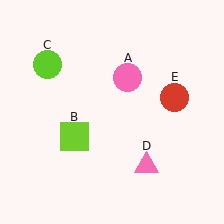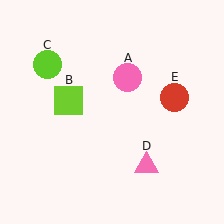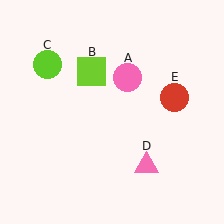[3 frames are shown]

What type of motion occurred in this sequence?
The lime square (object B) rotated clockwise around the center of the scene.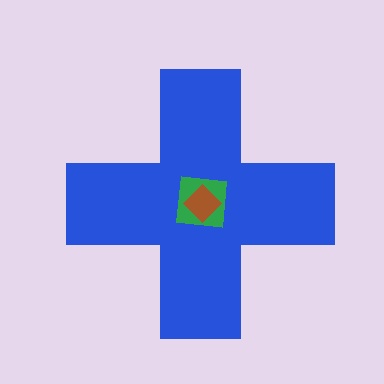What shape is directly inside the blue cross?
The green square.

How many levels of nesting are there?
3.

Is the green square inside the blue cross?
Yes.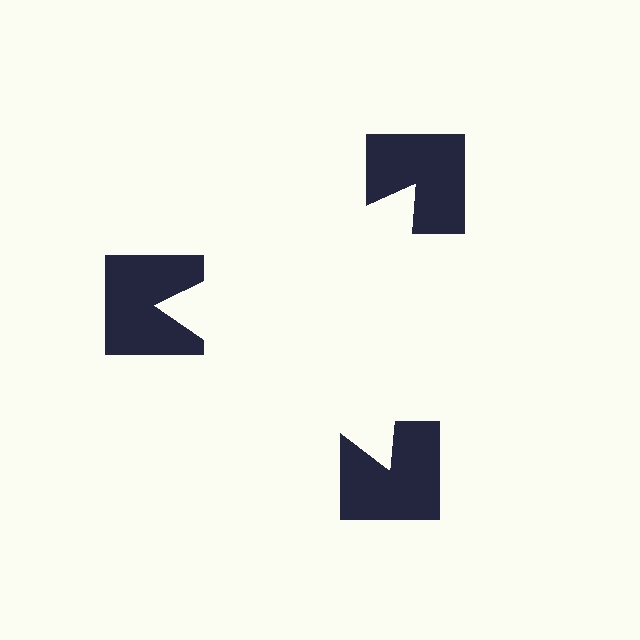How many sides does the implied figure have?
3 sides.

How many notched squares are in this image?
There are 3 — one at each vertex of the illusory triangle.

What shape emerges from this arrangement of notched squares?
An illusory triangle — its edges are inferred from the aligned wedge cuts in the notched squares, not physically drawn.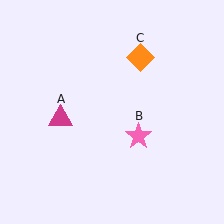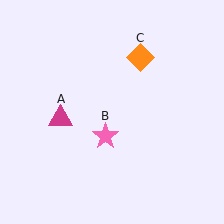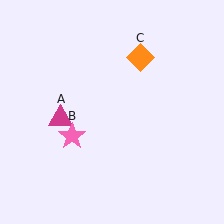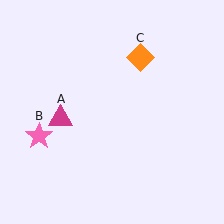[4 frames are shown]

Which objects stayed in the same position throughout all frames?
Magenta triangle (object A) and orange diamond (object C) remained stationary.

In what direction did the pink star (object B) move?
The pink star (object B) moved left.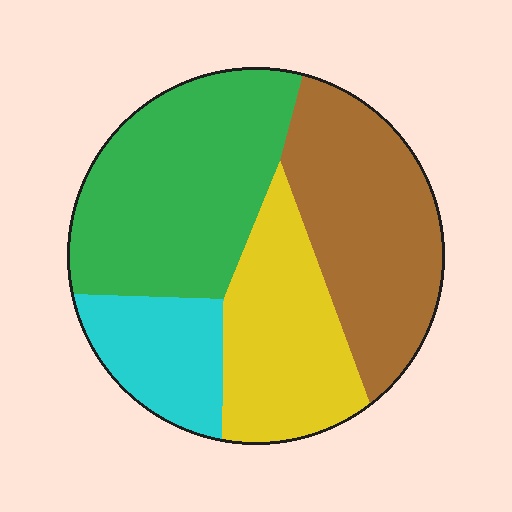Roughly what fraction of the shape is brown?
Brown covers 29% of the shape.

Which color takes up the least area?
Cyan, at roughly 15%.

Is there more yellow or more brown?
Brown.